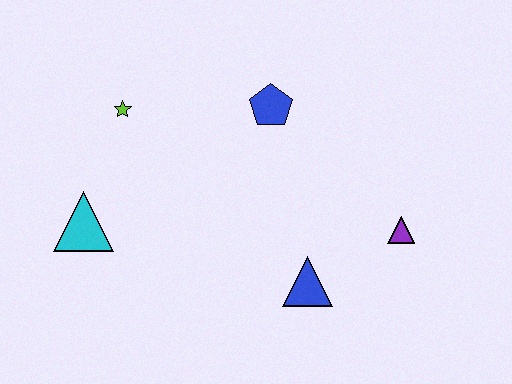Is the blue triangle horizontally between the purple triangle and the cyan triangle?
Yes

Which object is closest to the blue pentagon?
The lime star is closest to the blue pentagon.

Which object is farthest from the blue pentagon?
The cyan triangle is farthest from the blue pentagon.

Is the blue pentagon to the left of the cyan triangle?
No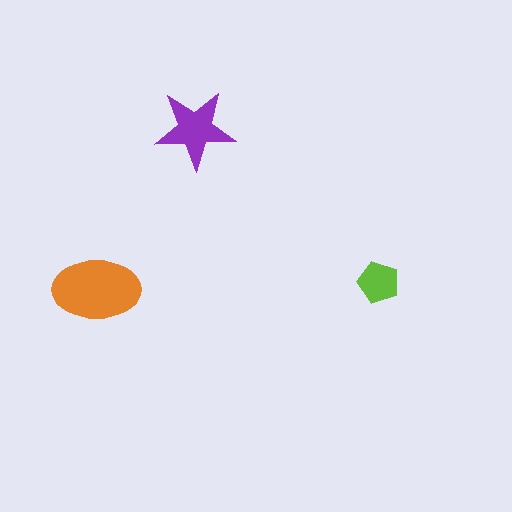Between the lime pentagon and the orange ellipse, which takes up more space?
The orange ellipse.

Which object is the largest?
The orange ellipse.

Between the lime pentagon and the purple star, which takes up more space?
The purple star.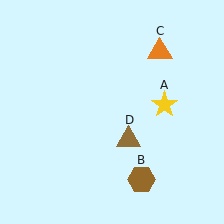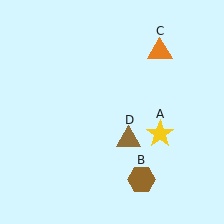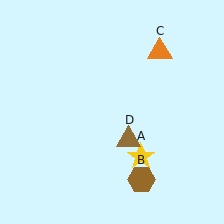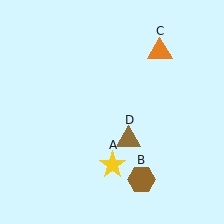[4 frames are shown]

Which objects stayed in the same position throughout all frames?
Brown hexagon (object B) and orange triangle (object C) and brown triangle (object D) remained stationary.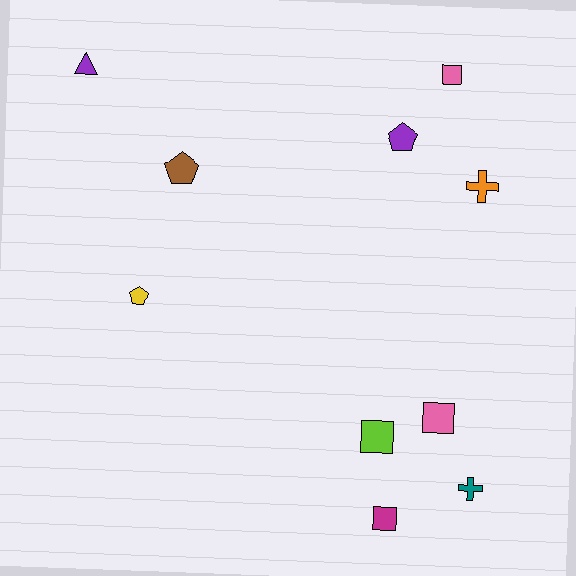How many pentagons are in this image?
There are 3 pentagons.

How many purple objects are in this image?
There are 2 purple objects.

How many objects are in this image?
There are 10 objects.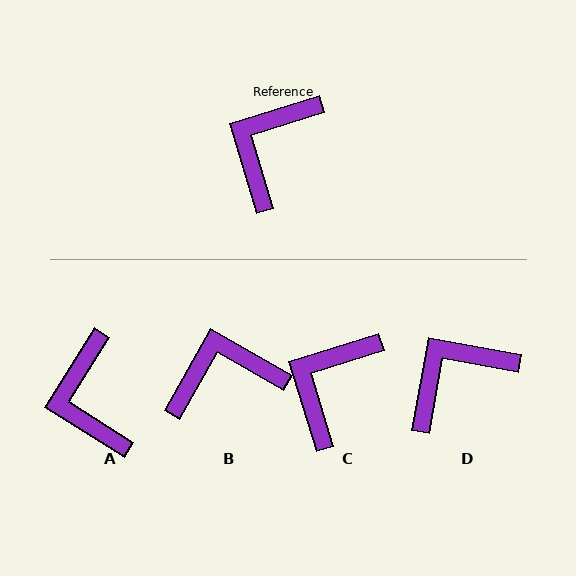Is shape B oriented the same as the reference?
No, it is off by about 47 degrees.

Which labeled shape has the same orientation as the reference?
C.